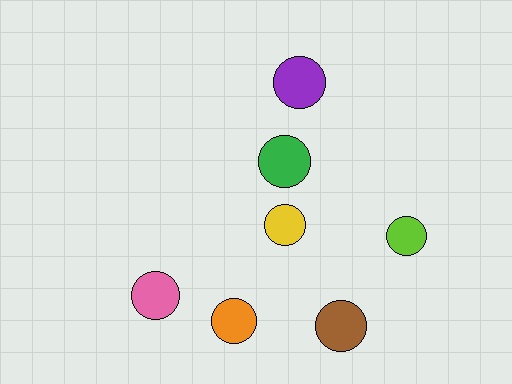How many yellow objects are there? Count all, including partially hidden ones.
There is 1 yellow object.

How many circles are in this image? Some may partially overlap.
There are 7 circles.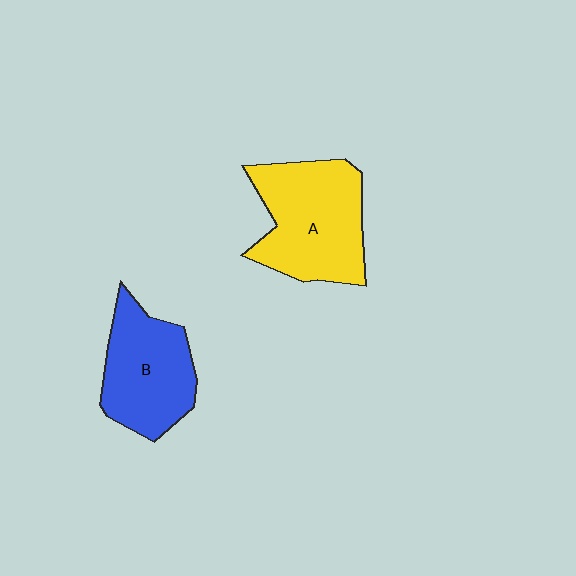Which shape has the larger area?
Shape A (yellow).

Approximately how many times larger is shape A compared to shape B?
Approximately 1.2 times.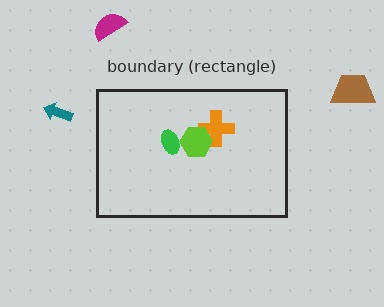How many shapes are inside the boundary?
3 inside, 3 outside.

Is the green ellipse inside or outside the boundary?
Inside.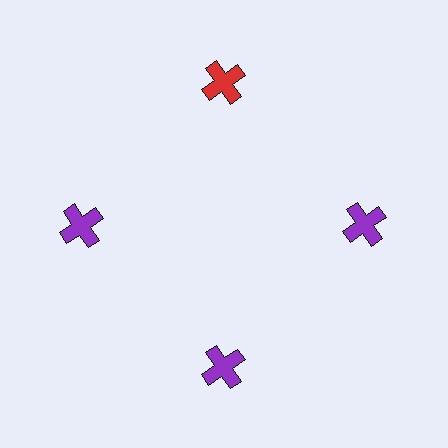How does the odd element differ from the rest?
It has a different color: red instead of purple.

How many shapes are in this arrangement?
There are 4 shapes arranged in a ring pattern.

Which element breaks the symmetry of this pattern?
The red cross at roughly the 12 o'clock position breaks the symmetry. All other shapes are purple crosses.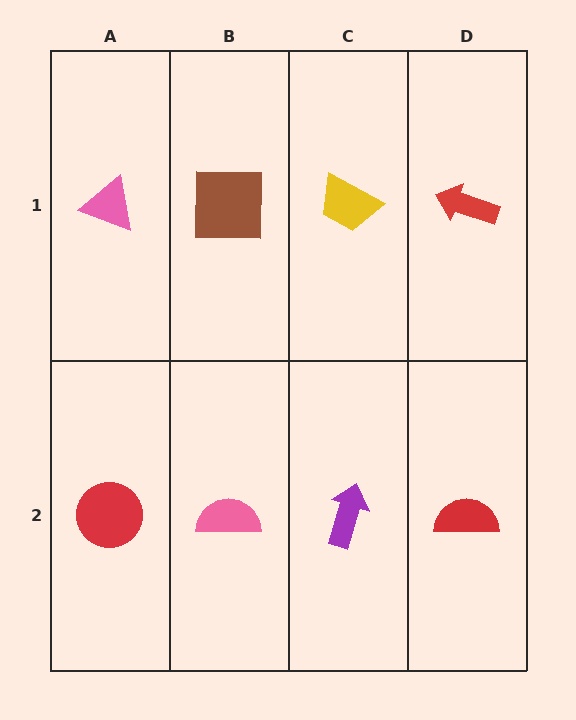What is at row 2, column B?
A pink semicircle.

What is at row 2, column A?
A red circle.